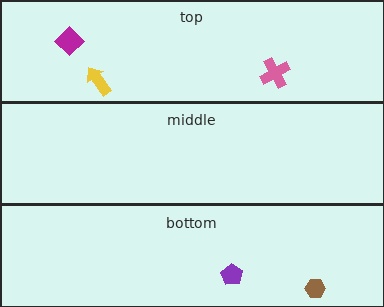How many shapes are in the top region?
3.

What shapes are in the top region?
The pink cross, the yellow arrow, the magenta diamond.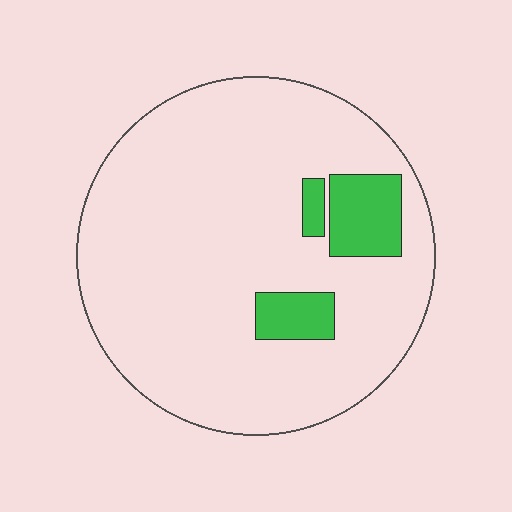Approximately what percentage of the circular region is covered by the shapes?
Approximately 10%.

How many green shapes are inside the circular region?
3.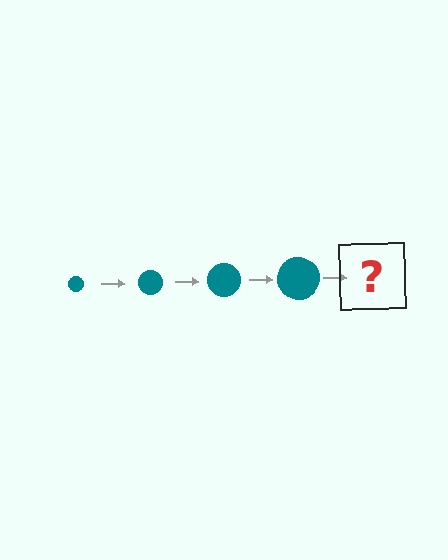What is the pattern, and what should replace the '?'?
The pattern is that the circle gets progressively larger each step. The '?' should be a teal circle, larger than the previous one.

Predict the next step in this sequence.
The next step is a teal circle, larger than the previous one.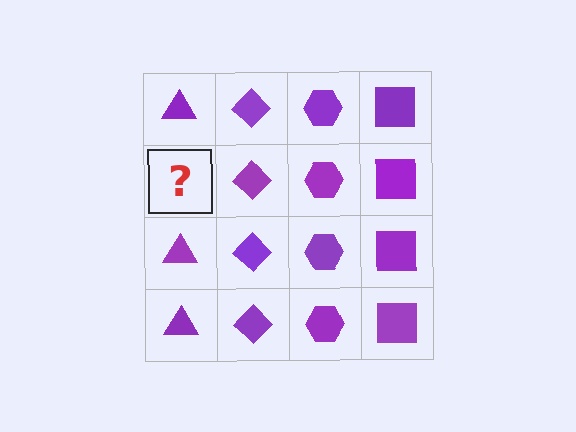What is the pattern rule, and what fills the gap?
The rule is that each column has a consistent shape. The gap should be filled with a purple triangle.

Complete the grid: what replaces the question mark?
The question mark should be replaced with a purple triangle.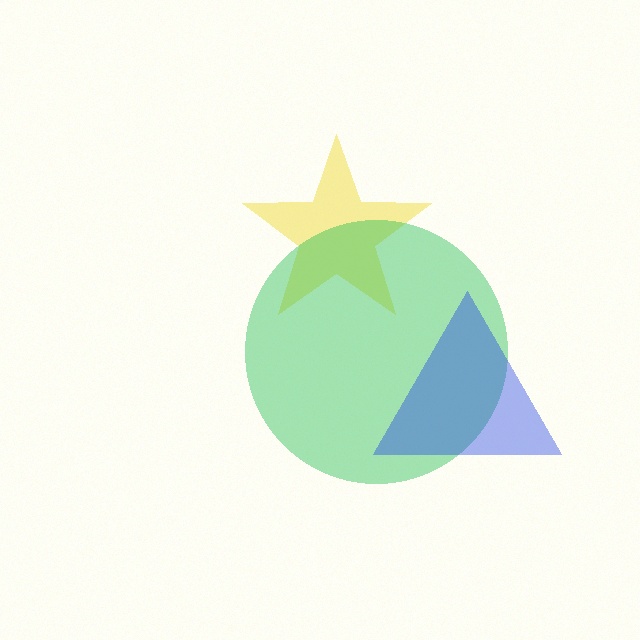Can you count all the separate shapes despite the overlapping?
Yes, there are 3 separate shapes.